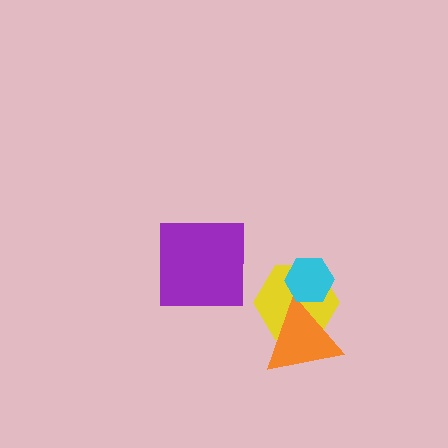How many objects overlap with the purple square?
0 objects overlap with the purple square.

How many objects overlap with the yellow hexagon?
2 objects overlap with the yellow hexagon.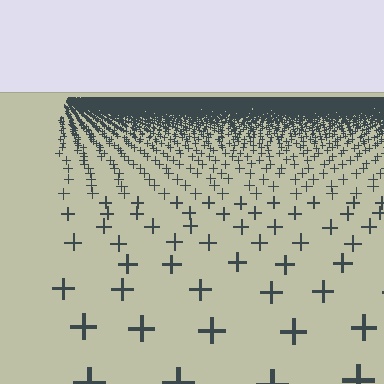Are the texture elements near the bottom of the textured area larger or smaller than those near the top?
Larger. Near the bottom, elements are closer to the viewer and appear at a bigger on-screen size.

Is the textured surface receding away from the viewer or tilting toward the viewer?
The surface is receding away from the viewer. Texture elements get smaller and denser toward the top.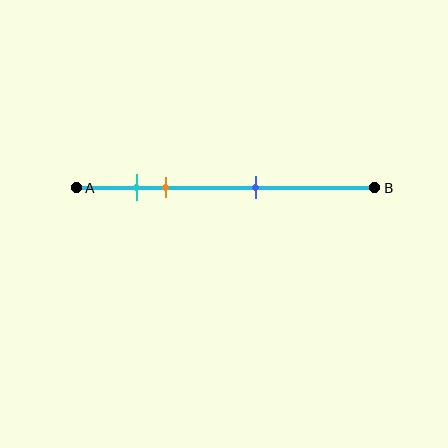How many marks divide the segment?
There are 3 marks dividing the segment.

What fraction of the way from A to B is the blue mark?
The blue mark is approximately 60% (0.6) of the way from A to B.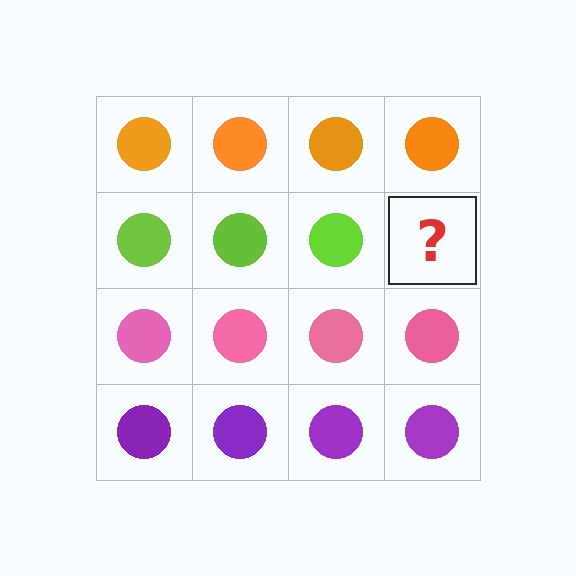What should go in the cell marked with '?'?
The missing cell should contain a lime circle.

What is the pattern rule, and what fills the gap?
The rule is that each row has a consistent color. The gap should be filled with a lime circle.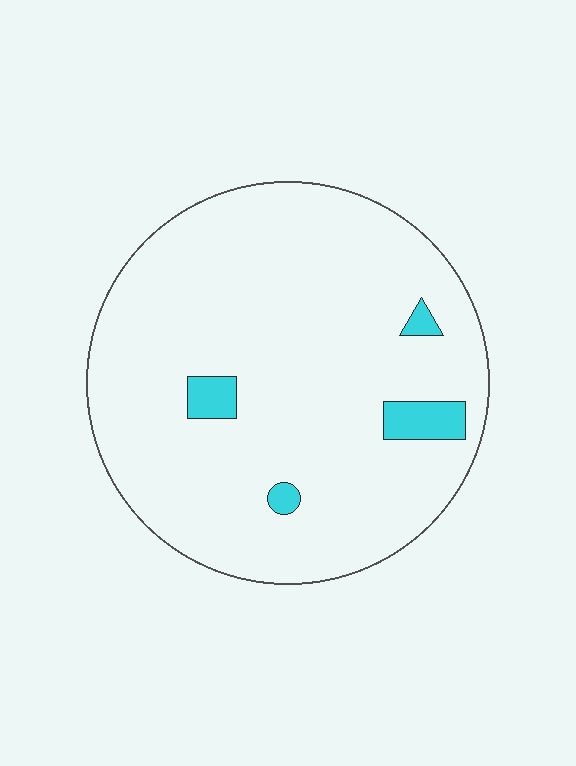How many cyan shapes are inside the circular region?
4.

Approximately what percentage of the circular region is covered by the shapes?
Approximately 5%.